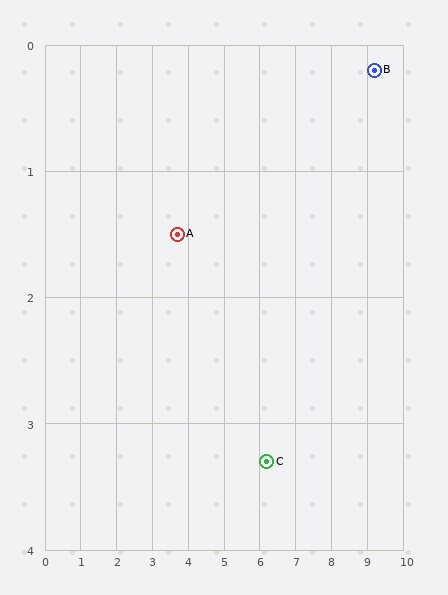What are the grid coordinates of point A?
Point A is at approximately (3.7, 1.5).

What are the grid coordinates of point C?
Point C is at approximately (6.2, 3.3).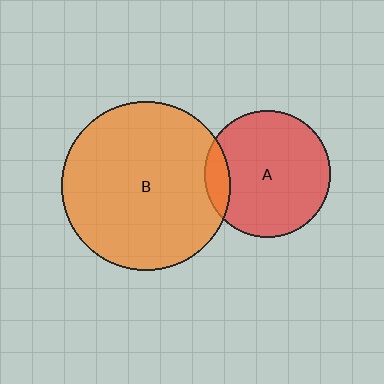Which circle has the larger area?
Circle B (orange).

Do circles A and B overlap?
Yes.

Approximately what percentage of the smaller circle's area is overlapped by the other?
Approximately 10%.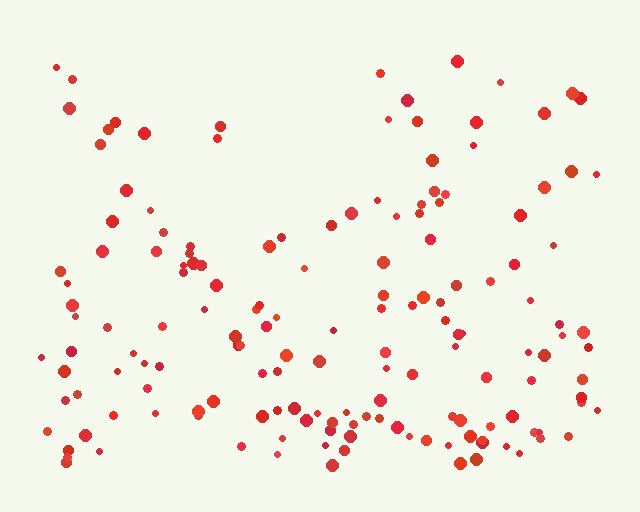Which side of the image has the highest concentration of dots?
The bottom.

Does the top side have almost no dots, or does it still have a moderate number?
Still a moderate number, just noticeably fewer than the bottom.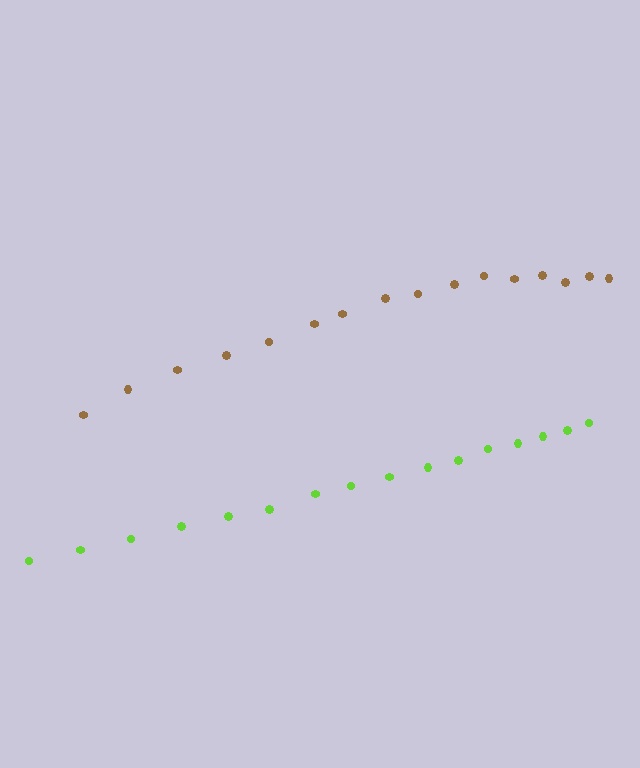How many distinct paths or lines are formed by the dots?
There are 2 distinct paths.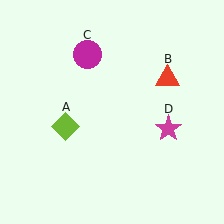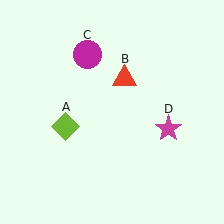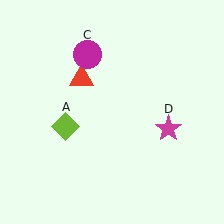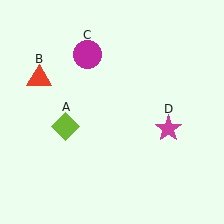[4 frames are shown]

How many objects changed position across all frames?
1 object changed position: red triangle (object B).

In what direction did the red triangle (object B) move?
The red triangle (object B) moved left.